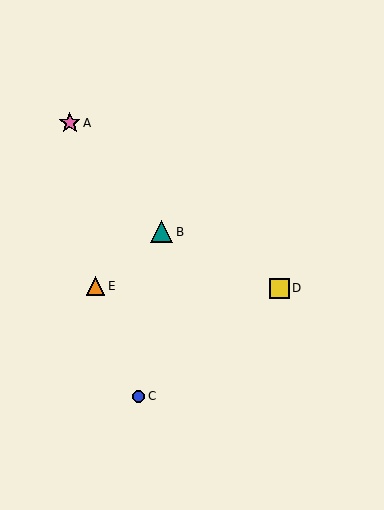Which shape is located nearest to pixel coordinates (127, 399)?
The blue circle (labeled C) at (138, 396) is nearest to that location.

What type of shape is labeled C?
Shape C is a blue circle.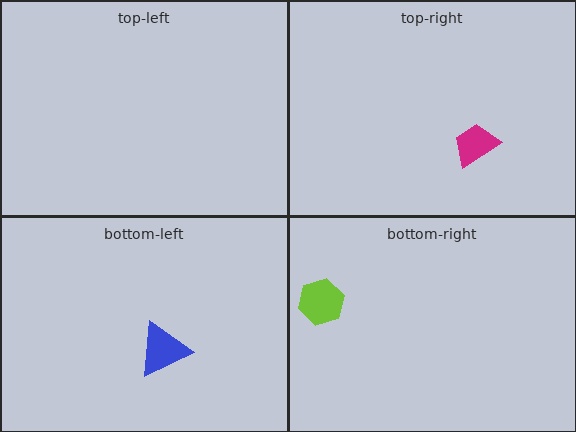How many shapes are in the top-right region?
1.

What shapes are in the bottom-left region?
The blue triangle.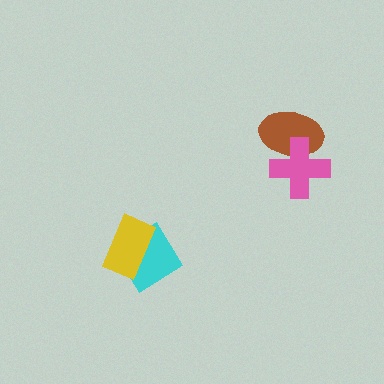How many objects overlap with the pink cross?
1 object overlaps with the pink cross.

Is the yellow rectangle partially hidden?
No, no other shape covers it.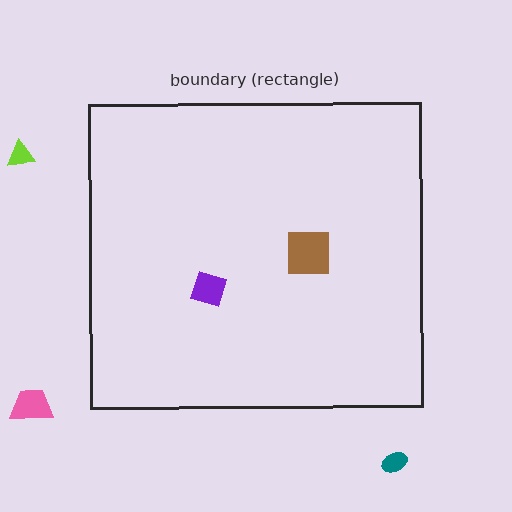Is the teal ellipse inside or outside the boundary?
Outside.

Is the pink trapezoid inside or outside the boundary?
Outside.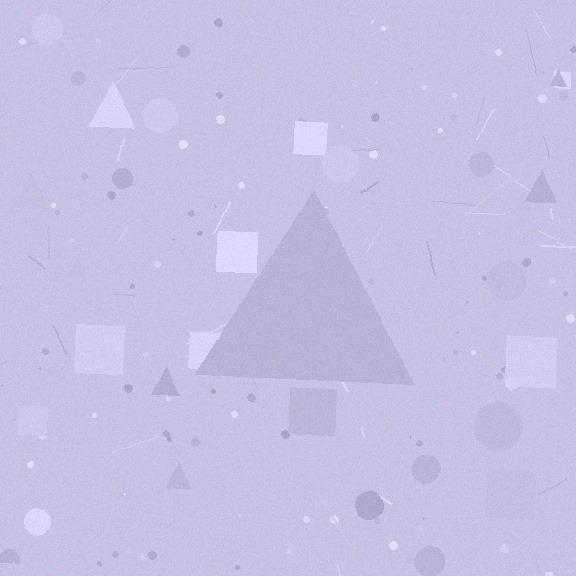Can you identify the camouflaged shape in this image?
The camouflaged shape is a triangle.